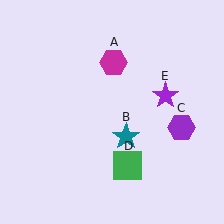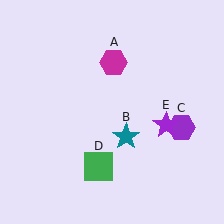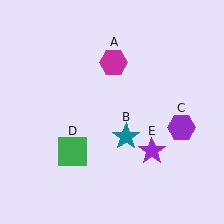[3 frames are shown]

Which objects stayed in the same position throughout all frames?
Magenta hexagon (object A) and teal star (object B) and purple hexagon (object C) remained stationary.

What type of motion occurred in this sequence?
The green square (object D), purple star (object E) rotated clockwise around the center of the scene.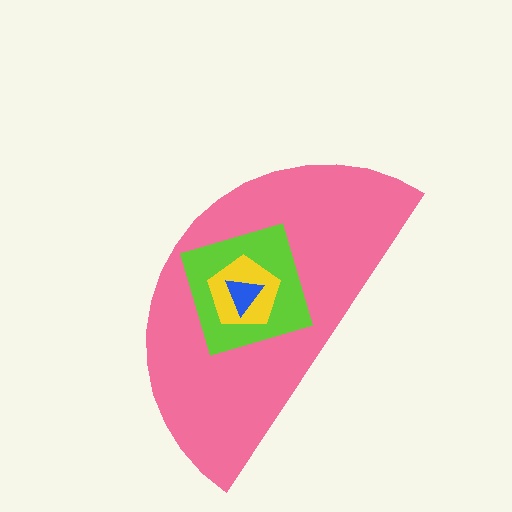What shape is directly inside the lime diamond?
The yellow pentagon.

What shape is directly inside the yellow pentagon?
The blue triangle.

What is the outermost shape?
The pink semicircle.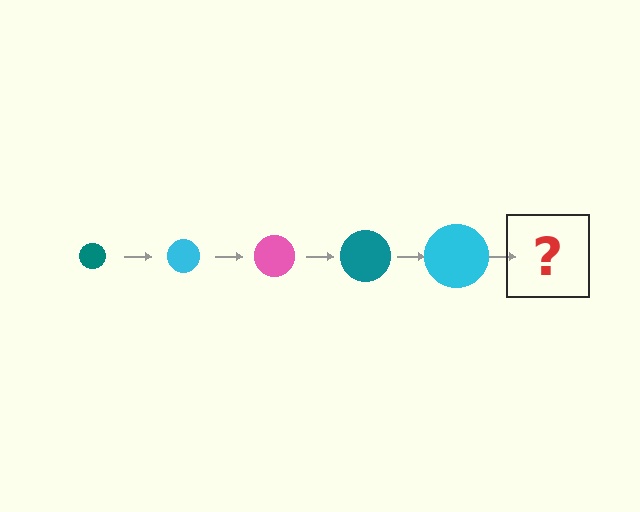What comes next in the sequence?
The next element should be a pink circle, larger than the previous one.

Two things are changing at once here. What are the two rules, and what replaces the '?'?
The two rules are that the circle grows larger each step and the color cycles through teal, cyan, and pink. The '?' should be a pink circle, larger than the previous one.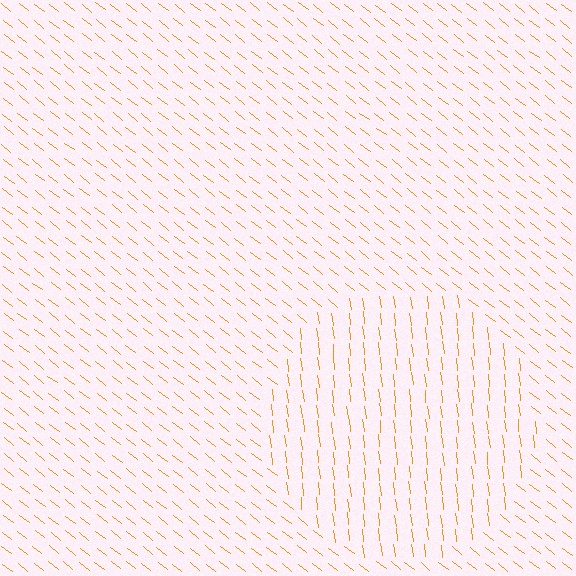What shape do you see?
I see a circle.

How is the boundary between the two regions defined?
The boundary is defined purely by a change in line orientation (approximately 45 degrees difference). All lines are the same color and thickness.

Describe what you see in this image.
The image is filled with small orange line segments. A circle region in the image has lines oriented differently from the surrounding lines, creating a visible texture boundary.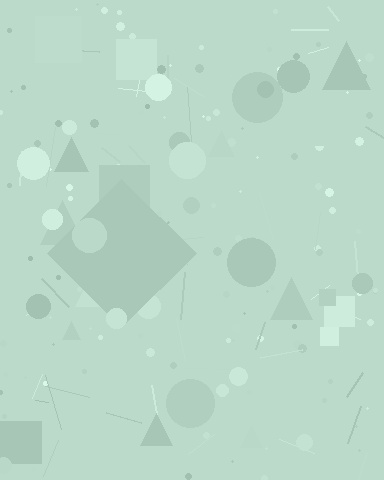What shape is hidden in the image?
A diamond is hidden in the image.